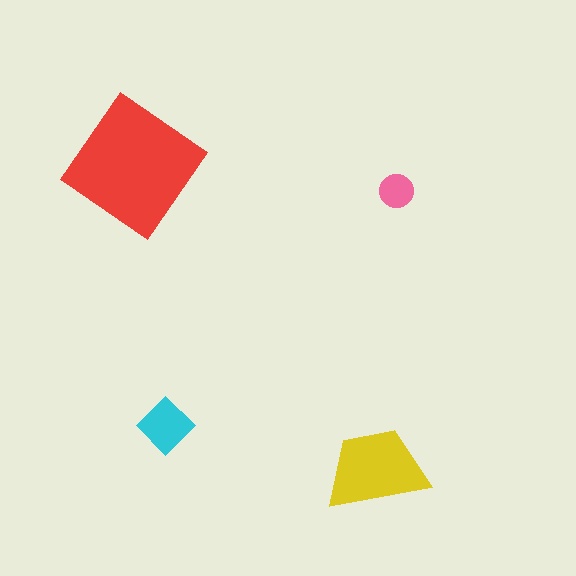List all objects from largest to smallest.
The red diamond, the yellow trapezoid, the cyan diamond, the pink circle.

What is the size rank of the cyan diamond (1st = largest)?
3rd.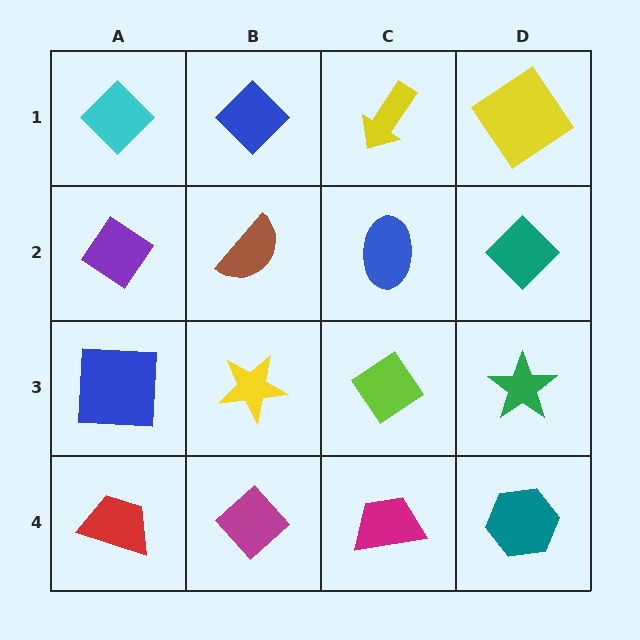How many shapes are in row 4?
4 shapes.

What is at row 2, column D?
A teal diamond.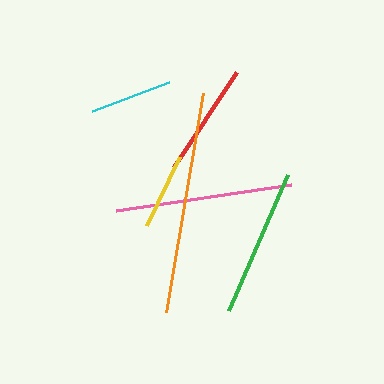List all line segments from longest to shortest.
From longest to shortest: orange, pink, green, red, cyan, yellow.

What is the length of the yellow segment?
The yellow segment is approximately 76 pixels long.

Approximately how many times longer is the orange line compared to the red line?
The orange line is approximately 1.9 times the length of the red line.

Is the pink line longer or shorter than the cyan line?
The pink line is longer than the cyan line.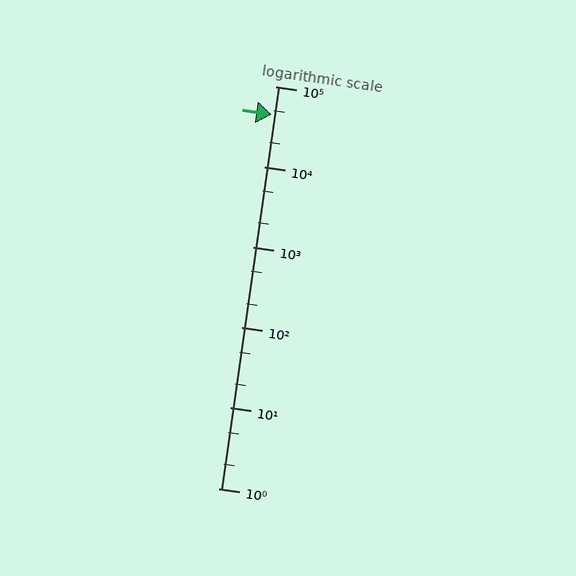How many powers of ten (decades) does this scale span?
The scale spans 5 decades, from 1 to 100000.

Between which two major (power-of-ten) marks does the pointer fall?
The pointer is between 10000 and 100000.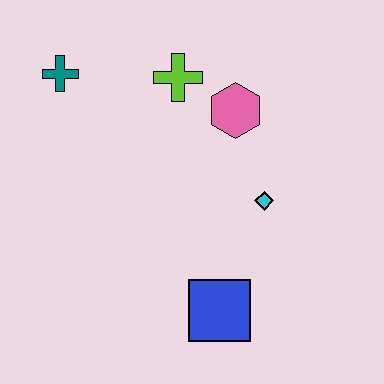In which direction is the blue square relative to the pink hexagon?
The blue square is below the pink hexagon.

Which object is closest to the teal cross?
The lime cross is closest to the teal cross.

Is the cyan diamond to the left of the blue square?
No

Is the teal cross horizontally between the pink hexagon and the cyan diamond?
No